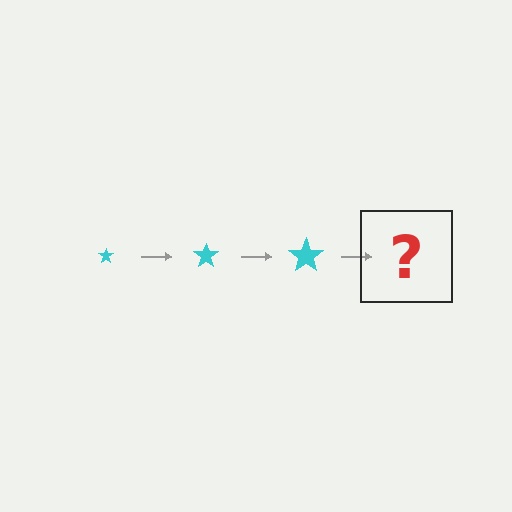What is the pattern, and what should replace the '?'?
The pattern is that the star gets progressively larger each step. The '?' should be a cyan star, larger than the previous one.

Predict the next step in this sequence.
The next step is a cyan star, larger than the previous one.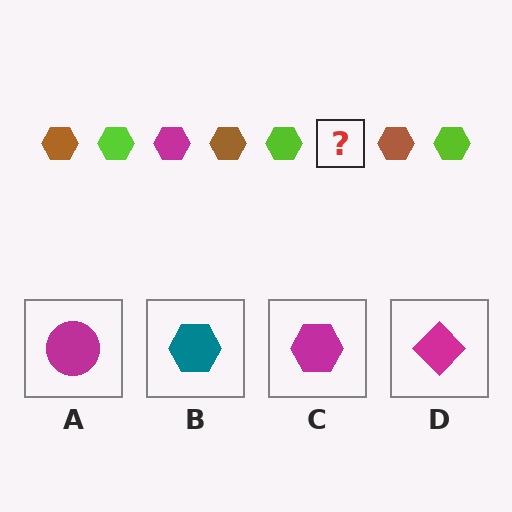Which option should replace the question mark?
Option C.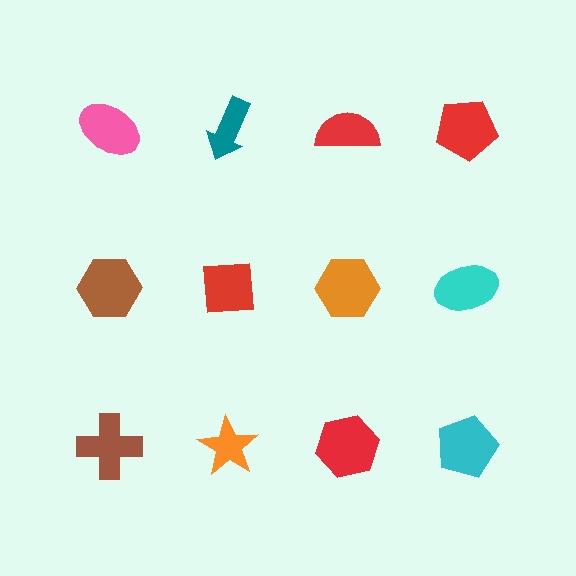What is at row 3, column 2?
An orange star.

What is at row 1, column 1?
A pink ellipse.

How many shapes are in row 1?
4 shapes.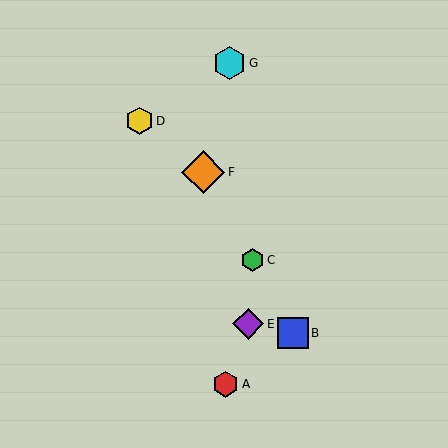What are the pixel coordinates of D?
Object D is at (140, 121).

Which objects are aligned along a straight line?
Objects B, C, F are aligned along a straight line.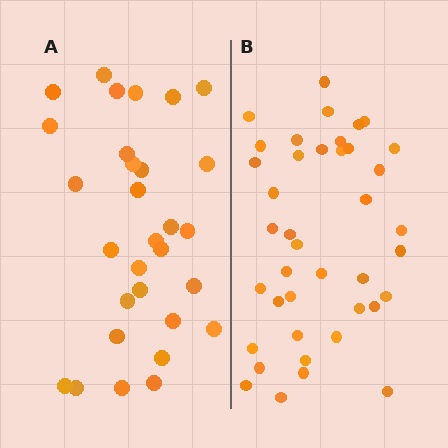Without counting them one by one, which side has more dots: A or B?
Region B (the right region) has more dots.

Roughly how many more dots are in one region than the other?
Region B has roughly 10 or so more dots than region A.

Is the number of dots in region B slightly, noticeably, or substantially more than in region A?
Region B has noticeably more, but not dramatically so. The ratio is roughly 1.3 to 1.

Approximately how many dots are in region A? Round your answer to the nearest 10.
About 30 dots.